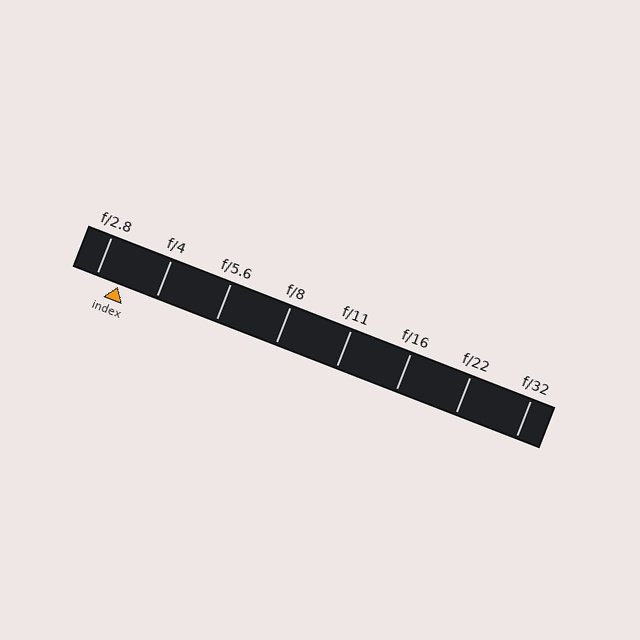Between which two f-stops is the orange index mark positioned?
The index mark is between f/2.8 and f/4.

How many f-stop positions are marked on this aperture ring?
There are 8 f-stop positions marked.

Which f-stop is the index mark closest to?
The index mark is closest to f/2.8.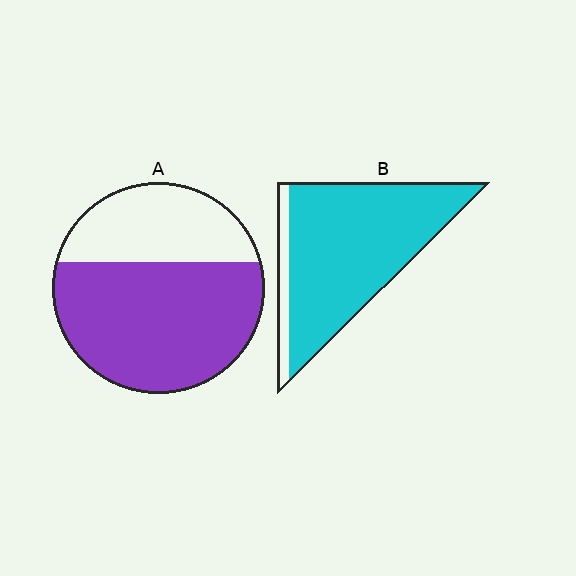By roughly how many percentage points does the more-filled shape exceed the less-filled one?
By roughly 25 percentage points (B over A).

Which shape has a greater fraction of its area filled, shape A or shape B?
Shape B.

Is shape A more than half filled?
Yes.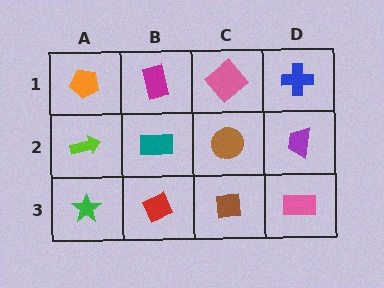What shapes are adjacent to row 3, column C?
A brown circle (row 2, column C), a red diamond (row 3, column B), a pink rectangle (row 3, column D).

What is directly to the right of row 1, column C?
A blue cross.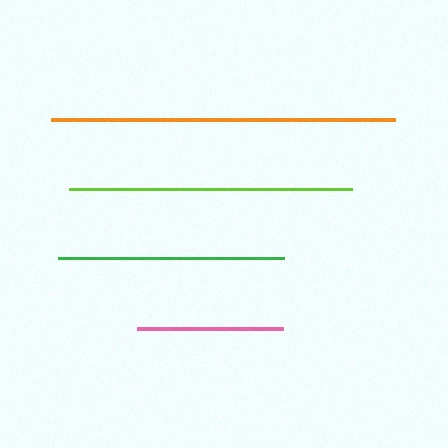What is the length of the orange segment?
The orange segment is approximately 344 pixels long.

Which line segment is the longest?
The orange line is the longest at approximately 344 pixels.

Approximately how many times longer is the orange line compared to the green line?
The orange line is approximately 1.5 times the length of the green line.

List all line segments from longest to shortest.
From longest to shortest: orange, lime, green, pink.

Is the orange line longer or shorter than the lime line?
The orange line is longer than the lime line.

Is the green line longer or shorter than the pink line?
The green line is longer than the pink line.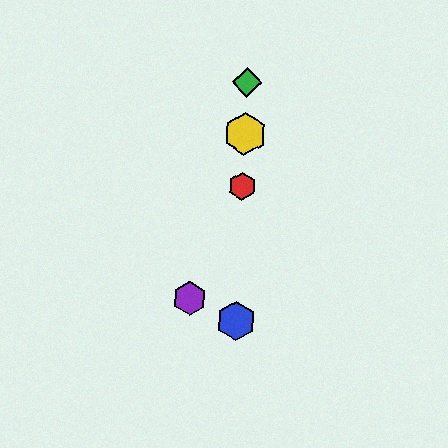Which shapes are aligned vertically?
The red hexagon, the blue hexagon, the green diamond, the yellow hexagon are aligned vertically.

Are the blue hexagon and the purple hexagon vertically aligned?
No, the blue hexagon is at x≈236 and the purple hexagon is at x≈190.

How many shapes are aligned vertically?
4 shapes (the red hexagon, the blue hexagon, the green diamond, the yellow hexagon) are aligned vertically.